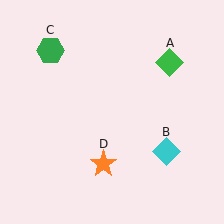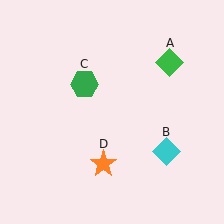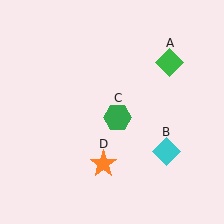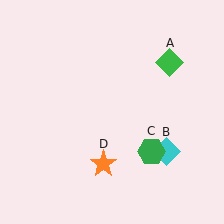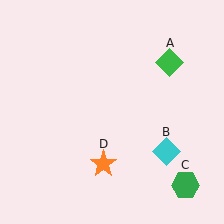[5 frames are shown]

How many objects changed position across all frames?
1 object changed position: green hexagon (object C).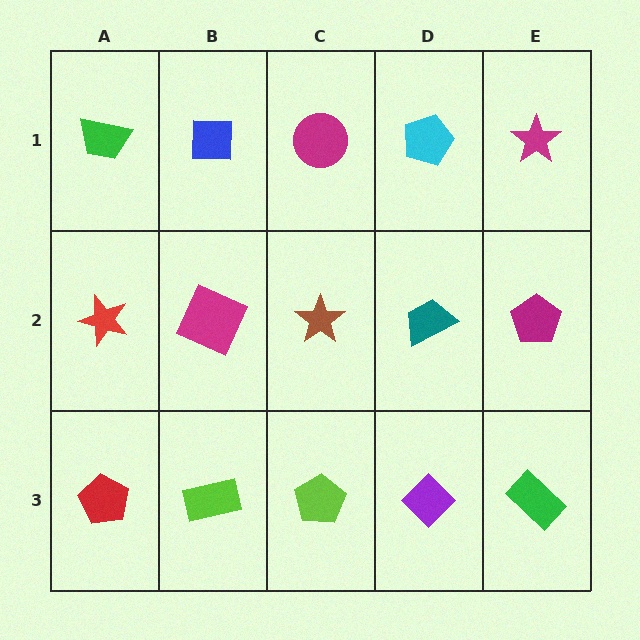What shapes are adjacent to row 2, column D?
A cyan pentagon (row 1, column D), a purple diamond (row 3, column D), a brown star (row 2, column C), a magenta pentagon (row 2, column E).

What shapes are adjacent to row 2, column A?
A green trapezoid (row 1, column A), a red pentagon (row 3, column A), a magenta square (row 2, column B).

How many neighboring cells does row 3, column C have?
3.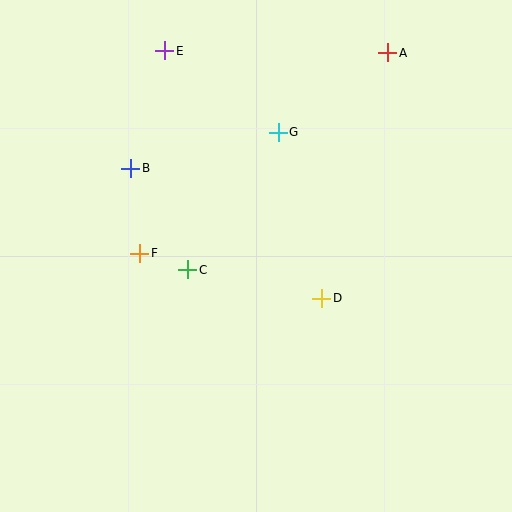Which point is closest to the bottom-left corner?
Point F is closest to the bottom-left corner.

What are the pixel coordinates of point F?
Point F is at (140, 253).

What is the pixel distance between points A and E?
The distance between A and E is 223 pixels.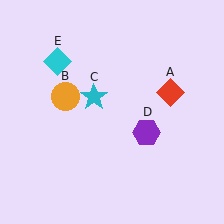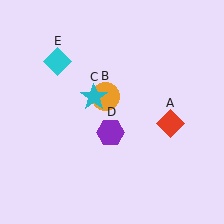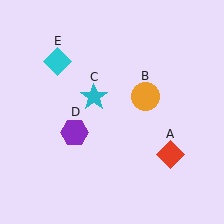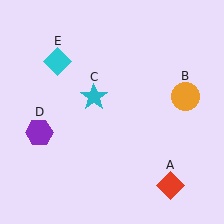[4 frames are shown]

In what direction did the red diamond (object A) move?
The red diamond (object A) moved down.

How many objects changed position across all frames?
3 objects changed position: red diamond (object A), orange circle (object B), purple hexagon (object D).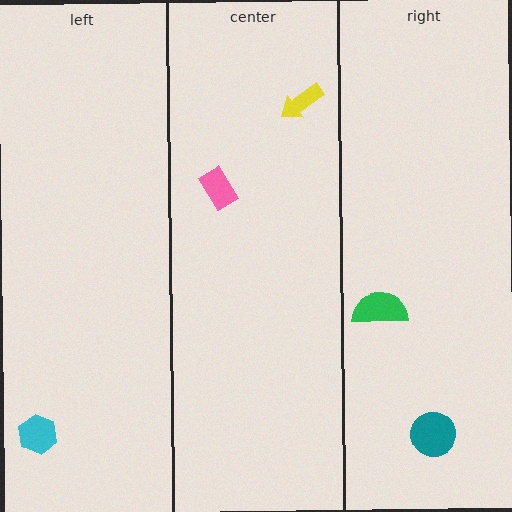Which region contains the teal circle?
The right region.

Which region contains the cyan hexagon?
The left region.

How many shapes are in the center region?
2.